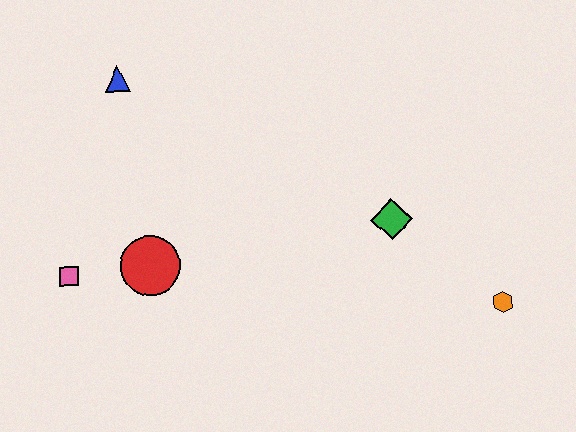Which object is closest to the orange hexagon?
The green diamond is closest to the orange hexagon.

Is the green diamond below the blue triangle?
Yes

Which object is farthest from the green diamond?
The pink square is farthest from the green diamond.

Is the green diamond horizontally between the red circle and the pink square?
No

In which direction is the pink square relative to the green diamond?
The pink square is to the left of the green diamond.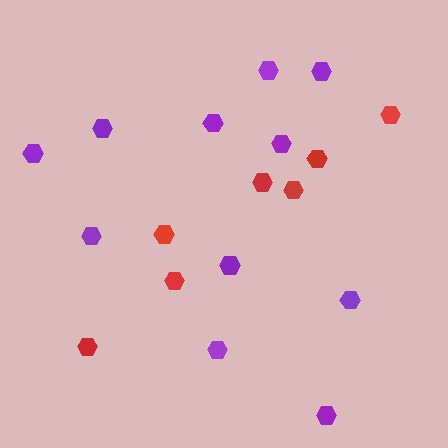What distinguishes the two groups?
There are 2 groups: one group of purple hexagons (11) and one group of red hexagons (7).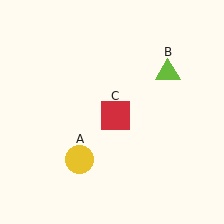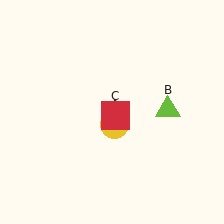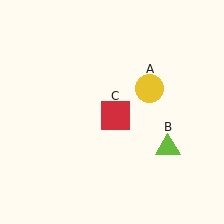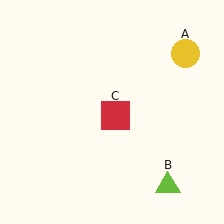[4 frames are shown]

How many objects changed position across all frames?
2 objects changed position: yellow circle (object A), lime triangle (object B).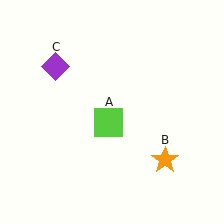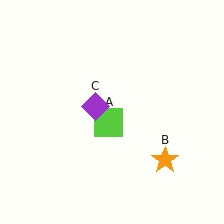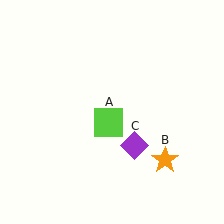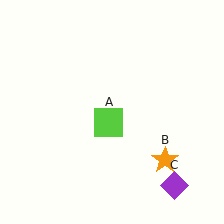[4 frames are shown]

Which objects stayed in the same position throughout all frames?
Lime square (object A) and orange star (object B) remained stationary.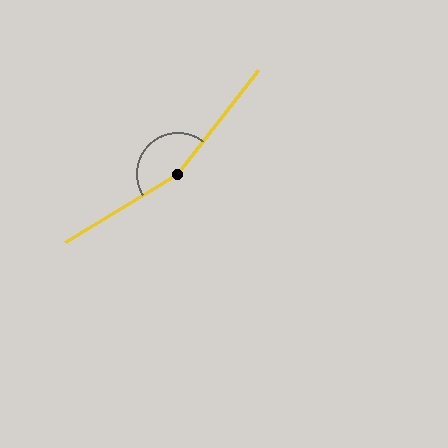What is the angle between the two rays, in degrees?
Approximately 160 degrees.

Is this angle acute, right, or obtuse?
It is obtuse.